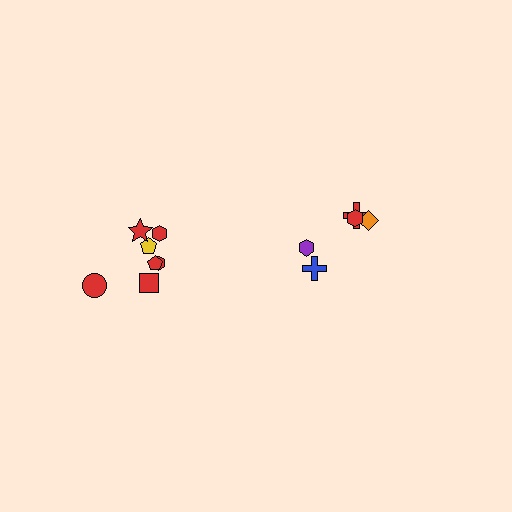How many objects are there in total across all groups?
There are 12 objects.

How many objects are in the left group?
There are 7 objects.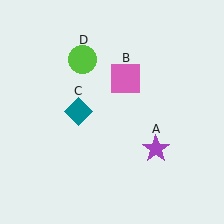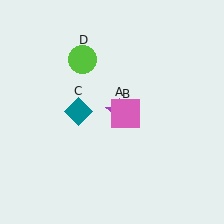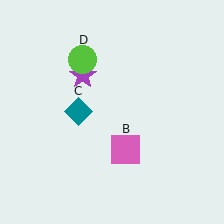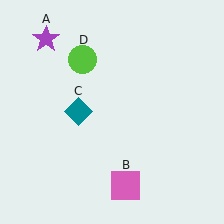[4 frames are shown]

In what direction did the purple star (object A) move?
The purple star (object A) moved up and to the left.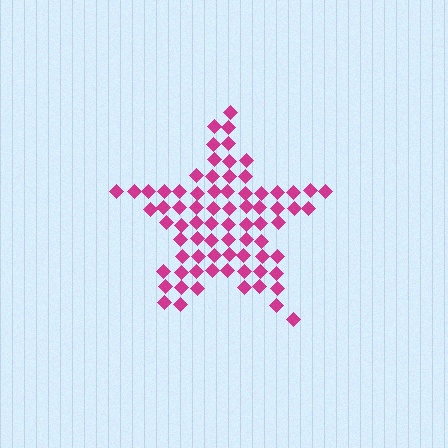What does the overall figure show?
The overall figure shows a star.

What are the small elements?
The small elements are diamonds.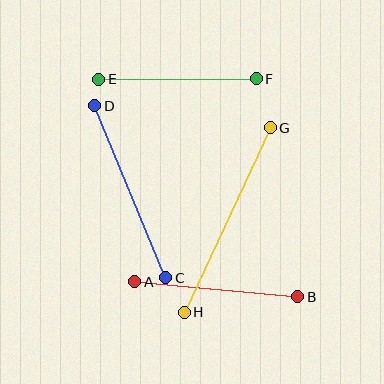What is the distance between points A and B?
The distance is approximately 164 pixels.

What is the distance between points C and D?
The distance is approximately 186 pixels.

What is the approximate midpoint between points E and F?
The midpoint is at approximately (178, 79) pixels.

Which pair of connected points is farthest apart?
Points G and H are farthest apart.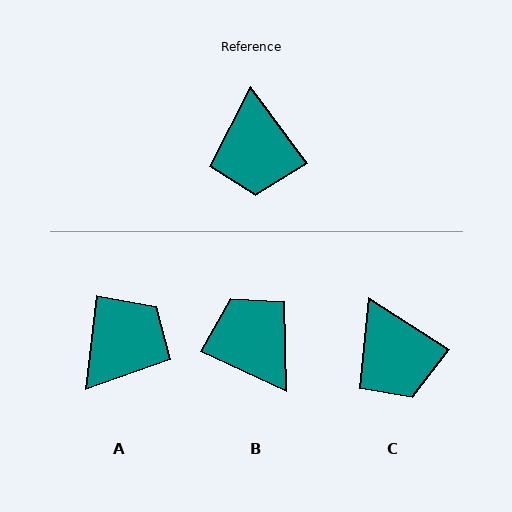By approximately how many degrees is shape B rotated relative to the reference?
Approximately 151 degrees clockwise.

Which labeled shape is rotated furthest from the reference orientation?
B, about 151 degrees away.